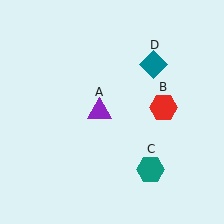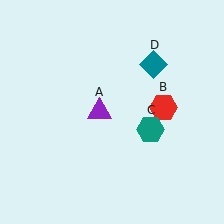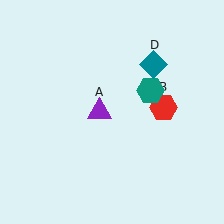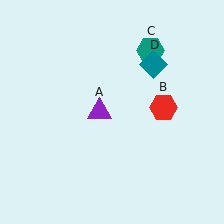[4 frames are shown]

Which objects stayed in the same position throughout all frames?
Purple triangle (object A) and red hexagon (object B) and teal diamond (object D) remained stationary.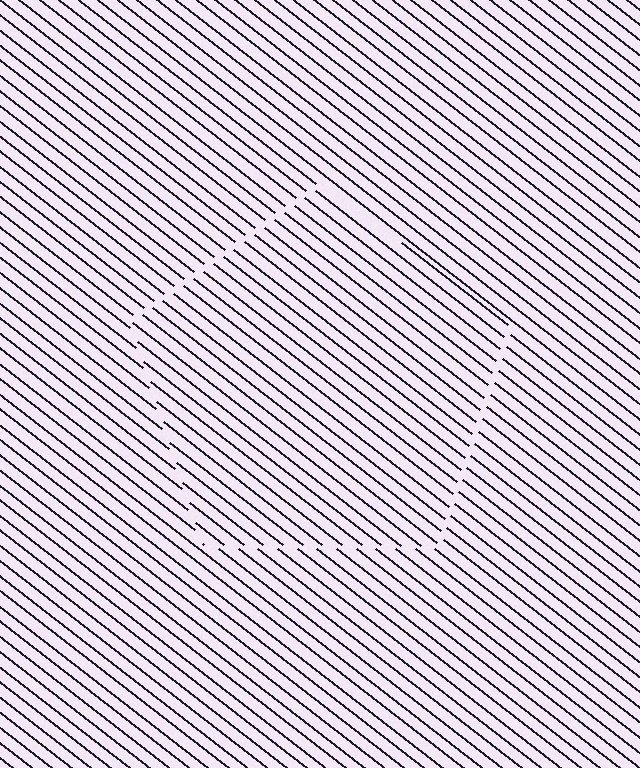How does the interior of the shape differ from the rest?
The interior of the shape contains the same grating, shifted by half a period — the contour is defined by the phase discontinuity where line-ends from the inner and outer gratings abut.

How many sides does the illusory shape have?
5 sides — the line-ends trace a pentagon.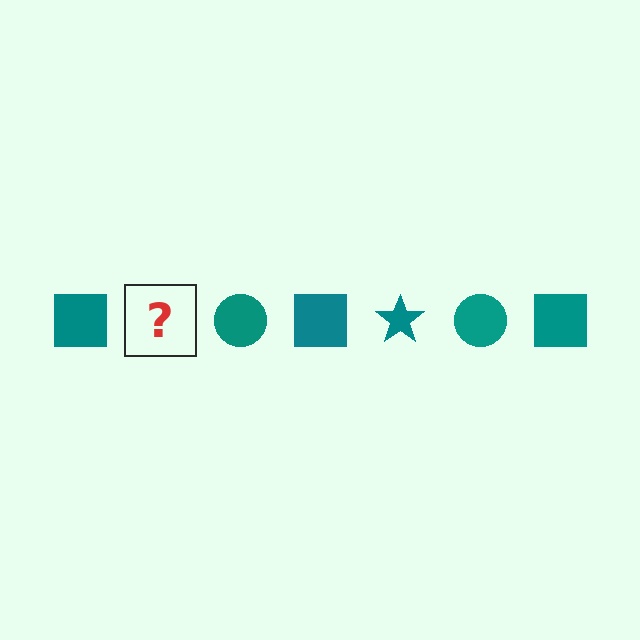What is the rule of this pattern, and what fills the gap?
The rule is that the pattern cycles through square, star, circle shapes in teal. The gap should be filled with a teal star.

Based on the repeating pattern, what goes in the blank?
The blank should be a teal star.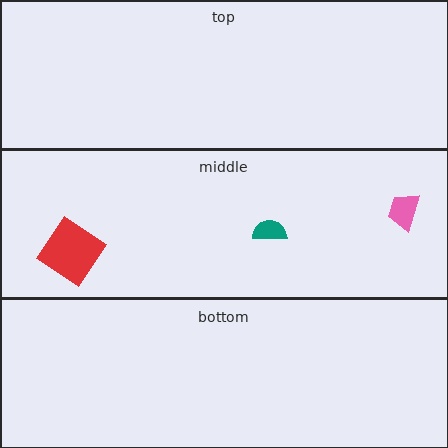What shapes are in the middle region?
The teal semicircle, the pink trapezoid, the red diamond.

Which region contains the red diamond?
The middle region.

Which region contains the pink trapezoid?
The middle region.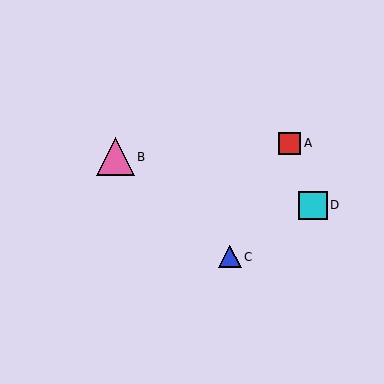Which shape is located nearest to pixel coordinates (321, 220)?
The cyan square (labeled D) at (313, 205) is nearest to that location.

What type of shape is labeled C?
Shape C is a blue triangle.